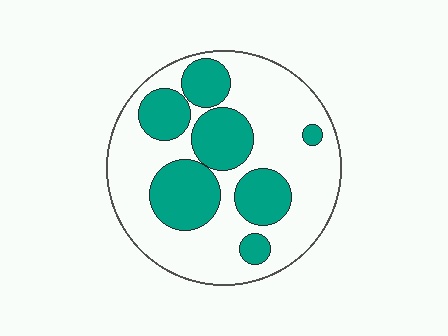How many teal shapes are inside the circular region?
7.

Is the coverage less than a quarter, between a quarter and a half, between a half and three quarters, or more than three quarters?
Between a quarter and a half.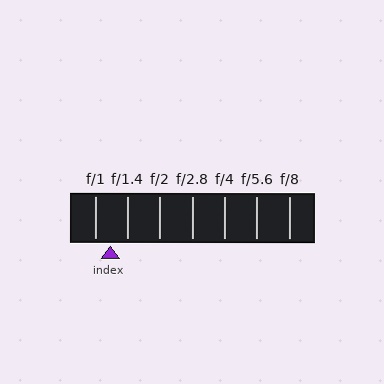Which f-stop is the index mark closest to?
The index mark is closest to f/1.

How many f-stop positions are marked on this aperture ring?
There are 7 f-stop positions marked.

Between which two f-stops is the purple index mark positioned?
The index mark is between f/1 and f/1.4.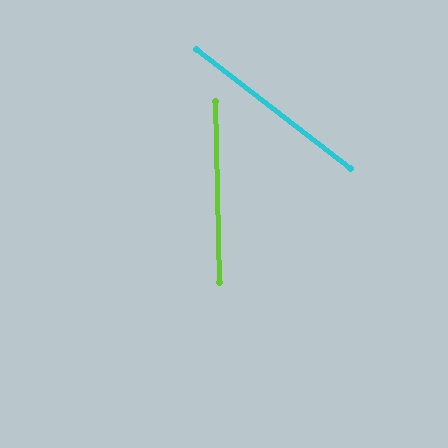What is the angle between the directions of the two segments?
Approximately 51 degrees.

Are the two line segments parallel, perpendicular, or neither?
Neither parallel nor perpendicular — they differ by about 51°.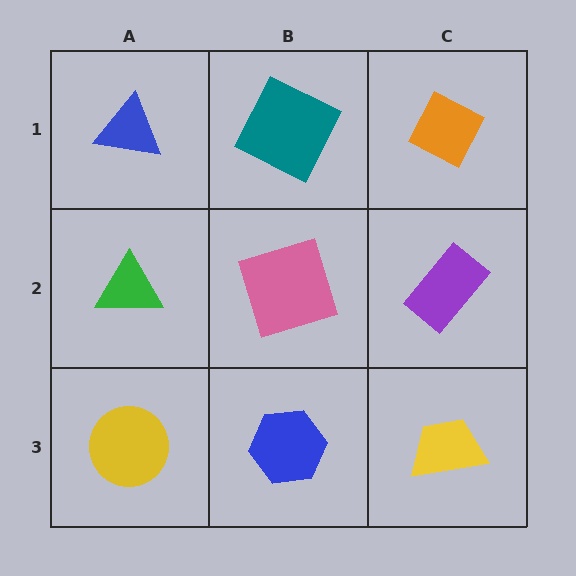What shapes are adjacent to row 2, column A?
A blue triangle (row 1, column A), a yellow circle (row 3, column A), a pink square (row 2, column B).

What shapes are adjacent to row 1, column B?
A pink square (row 2, column B), a blue triangle (row 1, column A), an orange diamond (row 1, column C).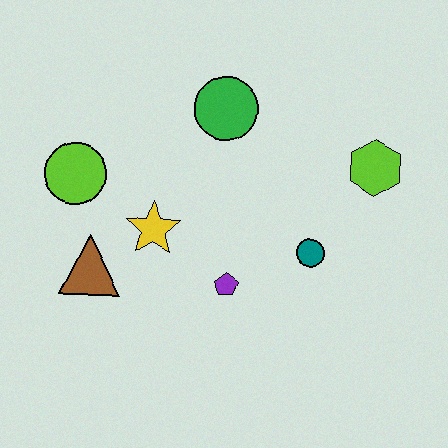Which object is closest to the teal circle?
The purple pentagon is closest to the teal circle.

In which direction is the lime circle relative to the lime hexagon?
The lime circle is to the left of the lime hexagon.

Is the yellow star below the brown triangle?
No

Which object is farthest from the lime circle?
The lime hexagon is farthest from the lime circle.